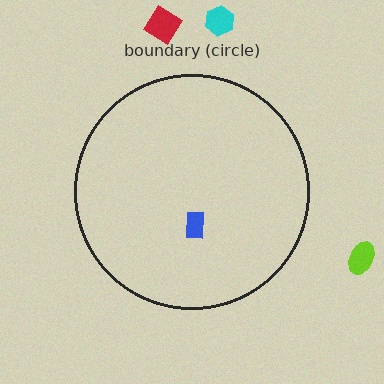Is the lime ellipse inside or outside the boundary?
Outside.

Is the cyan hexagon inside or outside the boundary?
Outside.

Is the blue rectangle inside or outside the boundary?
Inside.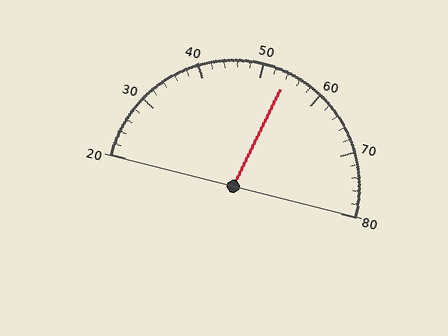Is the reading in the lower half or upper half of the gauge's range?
The reading is in the upper half of the range (20 to 80).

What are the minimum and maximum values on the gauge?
The gauge ranges from 20 to 80.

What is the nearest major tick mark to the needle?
The nearest major tick mark is 50.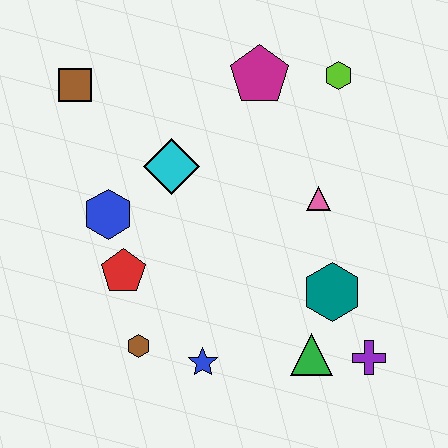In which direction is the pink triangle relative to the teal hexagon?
The pink triangle is above the teal hexagon.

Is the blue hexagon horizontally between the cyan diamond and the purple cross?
No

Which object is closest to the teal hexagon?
The green triangle is closest to the teal hexagon.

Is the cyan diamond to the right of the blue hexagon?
Yes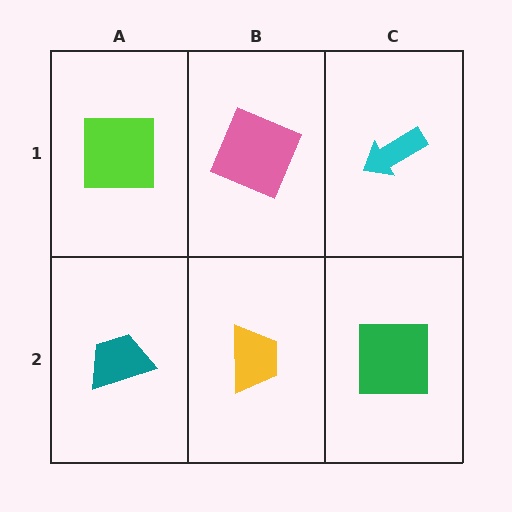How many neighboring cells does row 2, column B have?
3.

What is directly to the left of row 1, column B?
A lime square.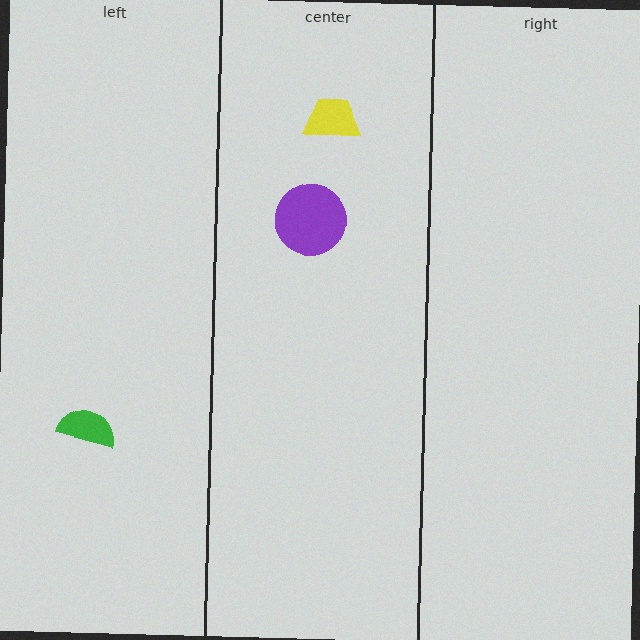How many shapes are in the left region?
1.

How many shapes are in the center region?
2.